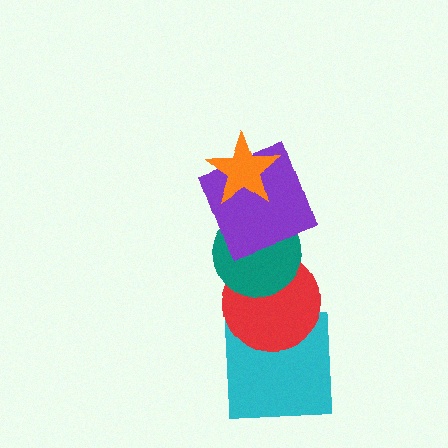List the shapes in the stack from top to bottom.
From top to bottom: the orange star, the purple square, the teal circle, the red circle, the cyan square.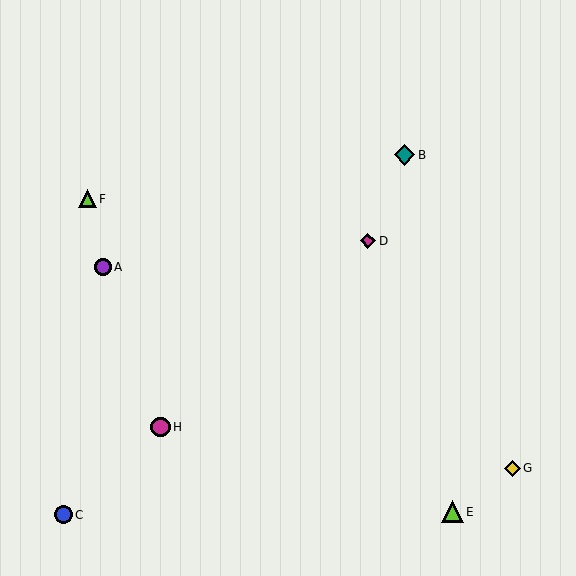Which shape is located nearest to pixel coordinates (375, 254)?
The magenta diamond (labeled D) at (368, 241) is nearest to that location.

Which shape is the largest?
The lime triangle (labeled E) is the largest.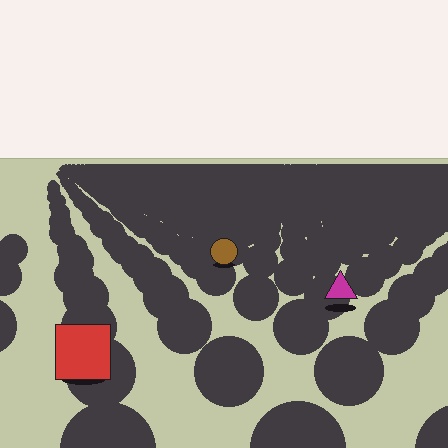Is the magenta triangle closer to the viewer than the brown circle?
Yes. The magenta triangle is closer — you can tell from the texture gradient: the ground texture is coarser near it.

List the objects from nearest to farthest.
From nearest to farthest: the red square, the magenta triangle, the brown circle.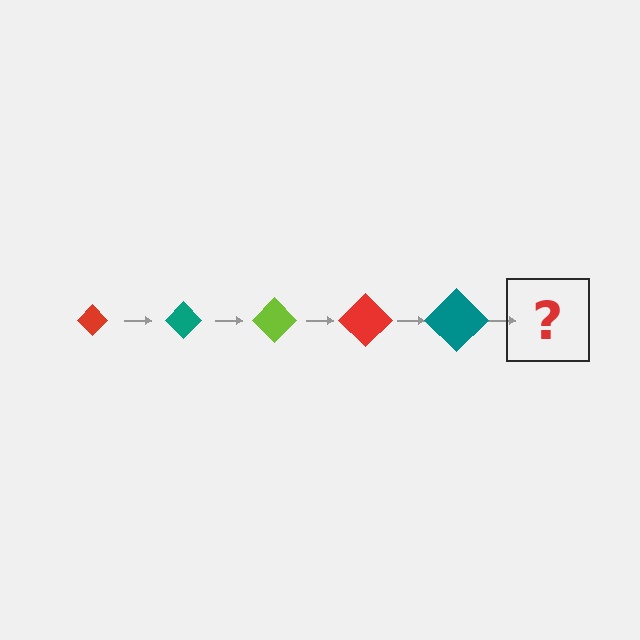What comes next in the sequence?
The next element should be a lime diamond, larger than the previous one.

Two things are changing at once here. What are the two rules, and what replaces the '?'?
The two rules are that the diamond grows larger each step and the color cycles through red, teal, and lime. The '?' should be a lime diamond, larger than the previous one.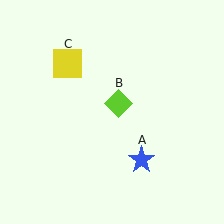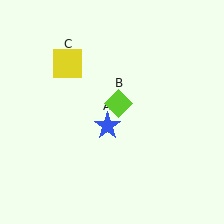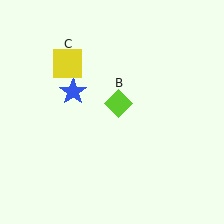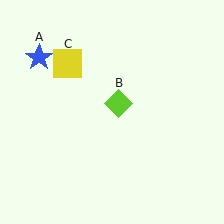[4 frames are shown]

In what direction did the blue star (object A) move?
The blue star (object A) moved up and to the left.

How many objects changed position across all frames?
1 object changed position: blue star (object A).